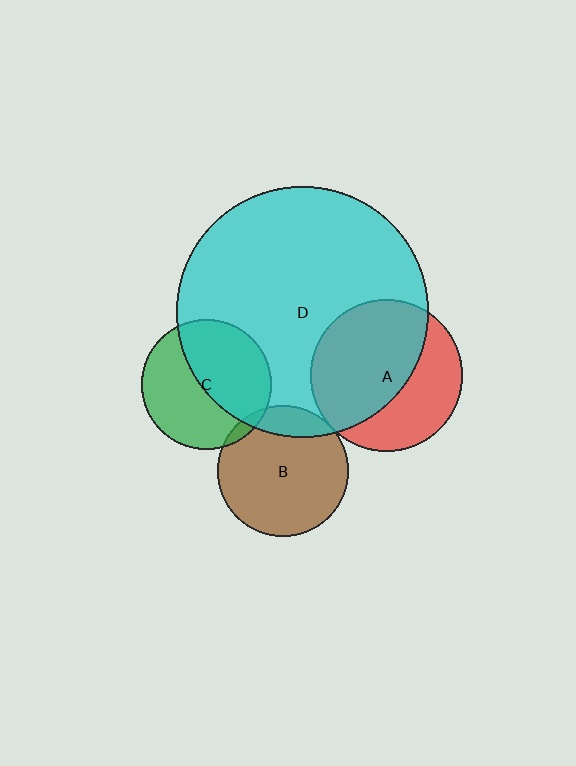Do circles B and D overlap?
Yes.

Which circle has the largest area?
Circle D (cyan).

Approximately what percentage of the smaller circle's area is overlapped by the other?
Approximately 15%.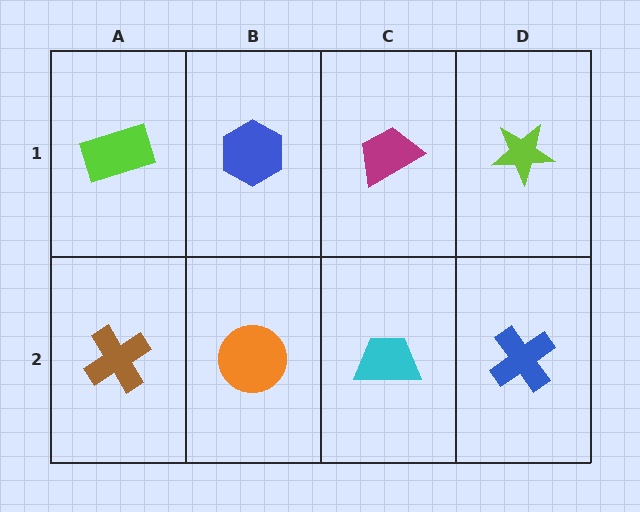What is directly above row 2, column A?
A lime rectangle.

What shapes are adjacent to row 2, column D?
A lime star (row 1, column D), a cyan trapezoid (row 2, column C).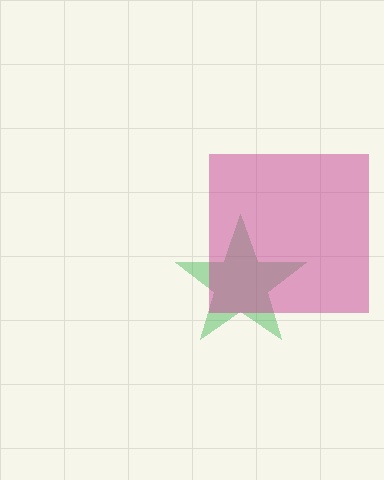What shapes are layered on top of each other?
The layered shapes are: a green star, a magenta square.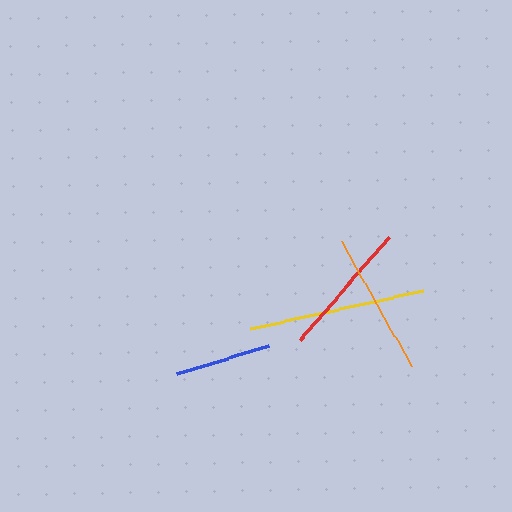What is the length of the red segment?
The red segment is approximately 136 pixels long.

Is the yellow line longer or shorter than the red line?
The yellow line is longer than the red line.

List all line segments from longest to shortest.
From longest to shortest: yellow, orange, red, blue.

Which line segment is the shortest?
The blue line is the shortest at approximately 96 pixels.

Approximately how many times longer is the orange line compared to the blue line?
The orange line is approximately 1.5 times the length of the blue line.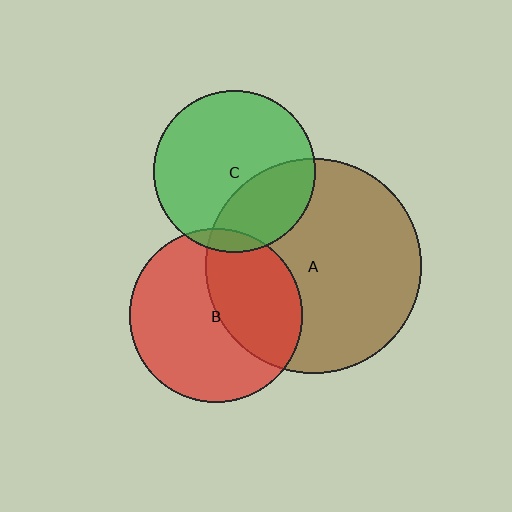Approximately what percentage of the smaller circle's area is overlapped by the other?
Approximately 5%.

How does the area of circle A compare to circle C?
Approximately 1.8 times.